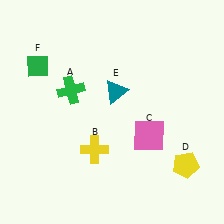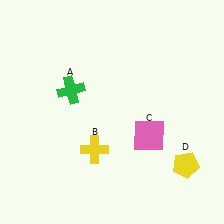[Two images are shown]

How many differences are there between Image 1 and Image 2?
There are 2 differences between the two images.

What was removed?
The green diamond (F), the teal triangle (E) were removed in Image 2.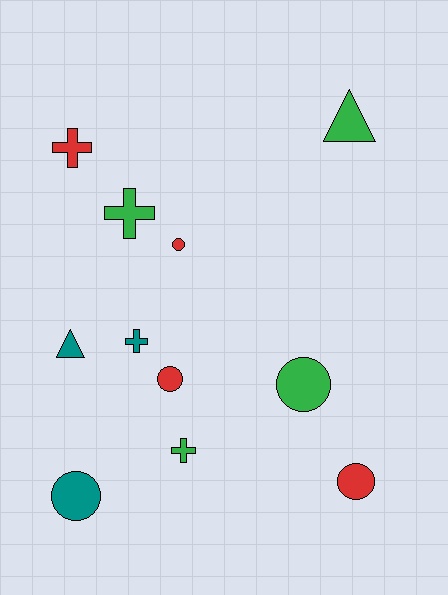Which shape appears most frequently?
Circle, with 5 objects.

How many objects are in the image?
There are 11 objects.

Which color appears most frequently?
Green, with 4 objects.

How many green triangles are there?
There is 1 green triangle.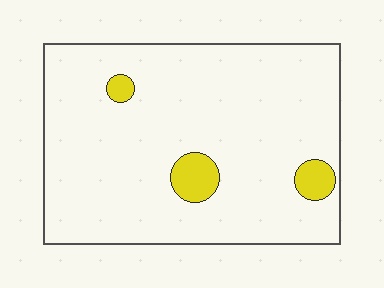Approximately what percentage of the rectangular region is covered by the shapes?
Approximately 5%.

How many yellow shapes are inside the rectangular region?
3.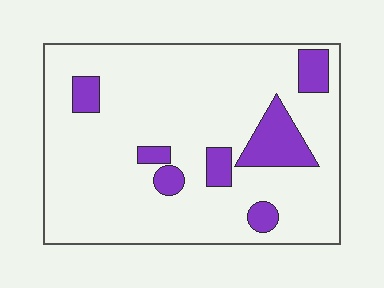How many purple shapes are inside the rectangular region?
7.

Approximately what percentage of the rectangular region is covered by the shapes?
Approximately 15%.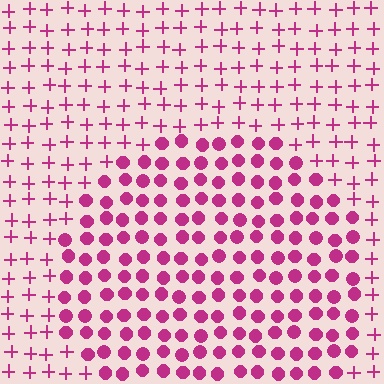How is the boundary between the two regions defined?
The boundary is defined by a change in element shape: circles inside vs. plus signs outside. All elements share the same color and spacing.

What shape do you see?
I see a circle.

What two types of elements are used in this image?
The image uses circles inside the circle region and plus signs outside it.